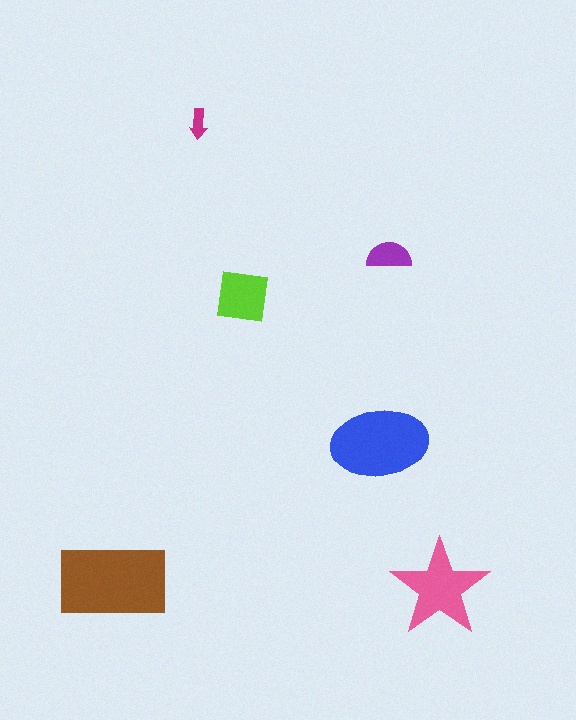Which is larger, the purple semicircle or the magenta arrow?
The purple semicircle.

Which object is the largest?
The brown rectangle.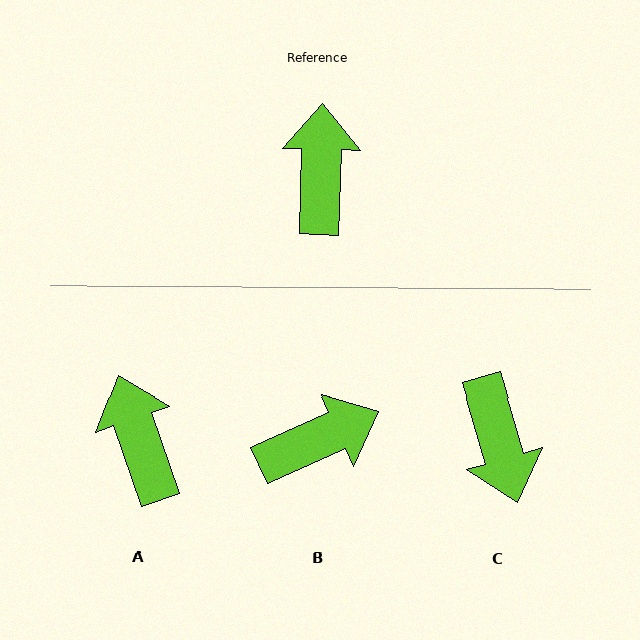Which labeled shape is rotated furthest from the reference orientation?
C, about 162 degrees away.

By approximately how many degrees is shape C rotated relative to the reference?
Approximately 162 degrees clockwise.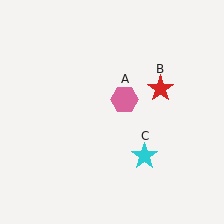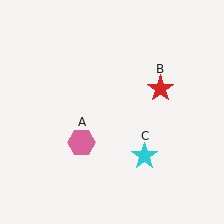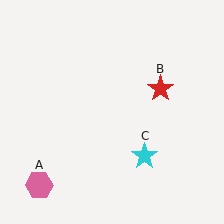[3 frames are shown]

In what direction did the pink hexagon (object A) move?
The pink hexagon (object A) moved down and to the left.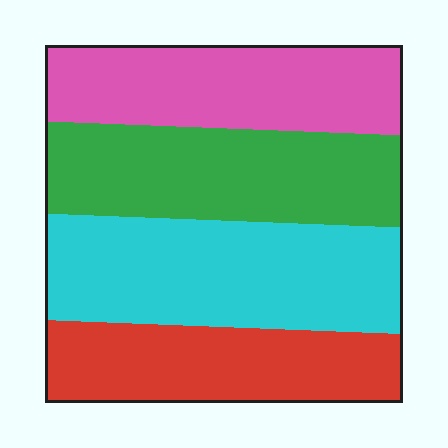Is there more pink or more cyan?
Cyan.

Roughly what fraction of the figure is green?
Green covers 26% of the figure.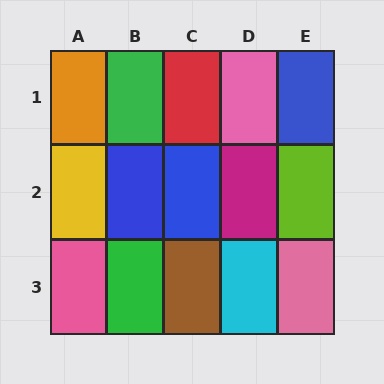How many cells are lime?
1 cell is lime.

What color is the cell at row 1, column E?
Blue.